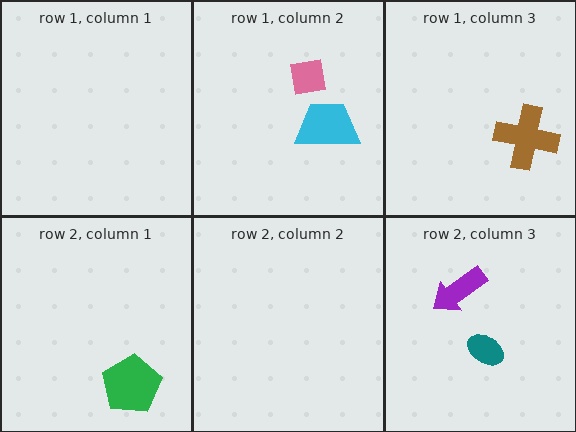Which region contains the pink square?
The row 1, column 2 region.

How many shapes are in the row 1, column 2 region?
2.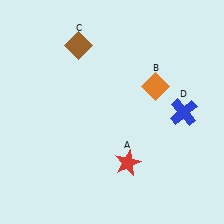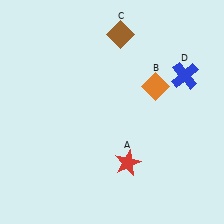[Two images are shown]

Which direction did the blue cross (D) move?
The blue cross (D) moved up.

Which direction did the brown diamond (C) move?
The brown diamond (C) moved right.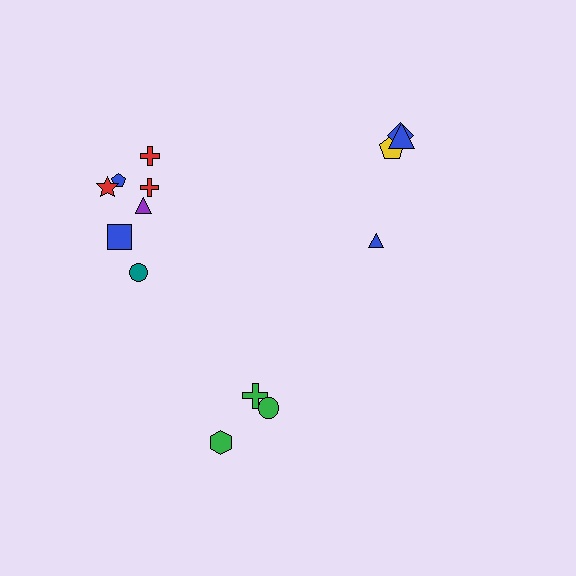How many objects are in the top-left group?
There are 7 objects.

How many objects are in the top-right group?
There are 4 objects.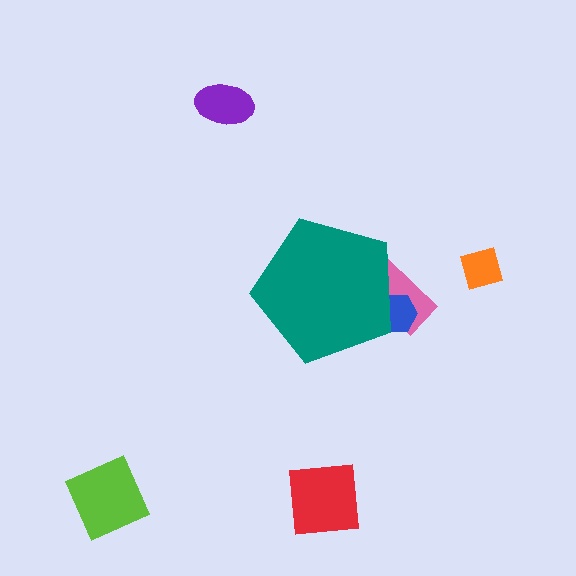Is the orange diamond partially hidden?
No, the orange diamond is fully visible.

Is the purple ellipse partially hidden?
No, the purple ellipse is fully visible.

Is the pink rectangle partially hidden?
Yes, the pink rectangle is partially hidden behind the teal pentagon.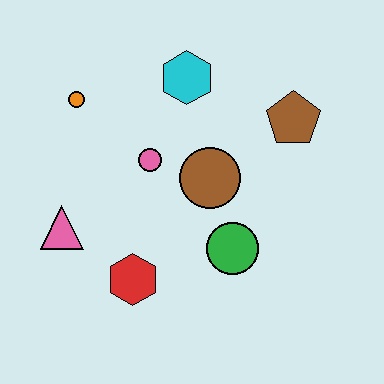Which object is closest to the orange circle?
The pink circle is closest to the orange circle.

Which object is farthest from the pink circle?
The brown pentagon is farthest from the pink circle.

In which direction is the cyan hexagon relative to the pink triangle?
The cyan hexagon is above the pink triangle.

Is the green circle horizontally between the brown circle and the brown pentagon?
Yes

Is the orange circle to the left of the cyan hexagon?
Yes